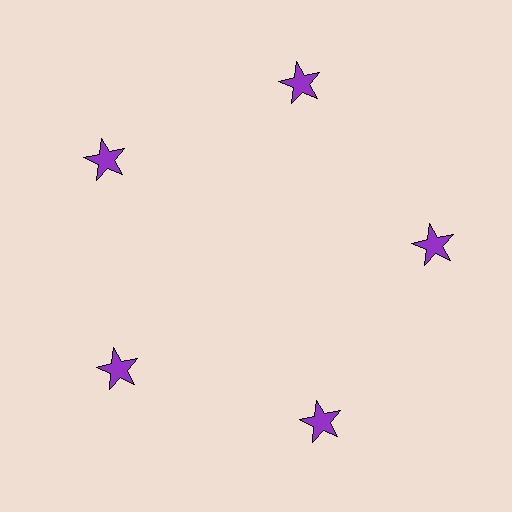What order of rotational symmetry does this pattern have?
This pattern has 5-fold rotational symmetry.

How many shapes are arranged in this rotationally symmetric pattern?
There are 5 shapes, arranged in 5 groups of 1.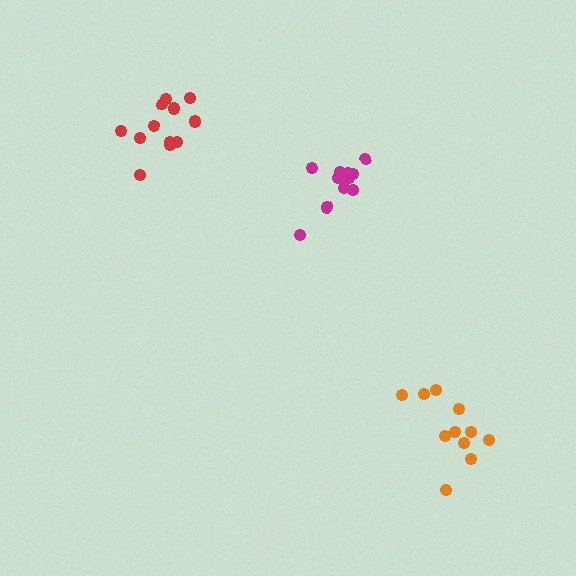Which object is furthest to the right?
The orange cluster is rightmost.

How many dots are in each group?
Group 1: 12 dots, Group 2: 11 dots, Group 3: 12 dots (35 total).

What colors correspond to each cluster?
The clusters are colored: magenta, orange, red.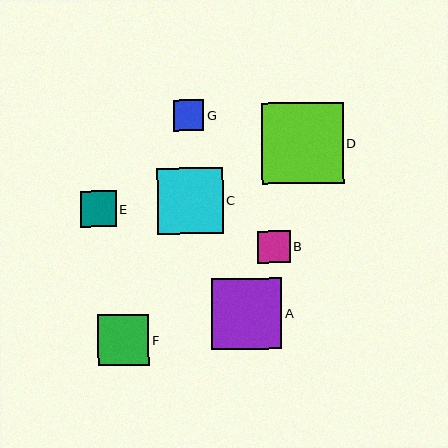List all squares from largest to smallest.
From largest to smallest: D, A, C, F, E, B, G.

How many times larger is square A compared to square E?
Square A is approximately 1.9 times the size of square E.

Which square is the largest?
Square D is the largest with a size of approximately 81 pixels.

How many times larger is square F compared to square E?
Square F is approximately 1.4 times the size of square E.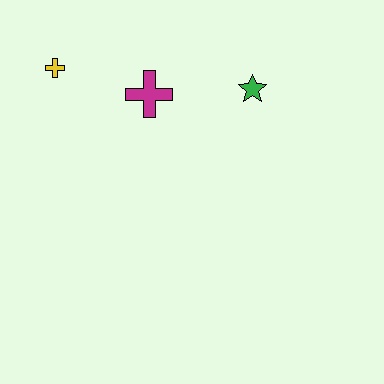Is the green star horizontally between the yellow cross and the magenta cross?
No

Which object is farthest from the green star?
The yellow cross is farthest from the green star.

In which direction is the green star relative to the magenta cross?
The green star is to the right of the magenta cross.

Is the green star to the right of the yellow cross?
Yes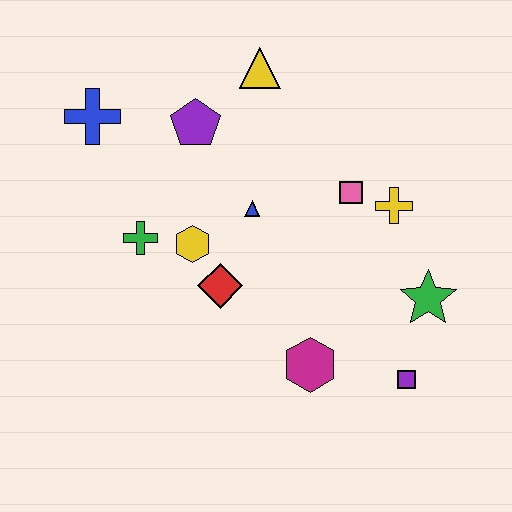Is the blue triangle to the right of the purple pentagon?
Yes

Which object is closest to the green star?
The purple square is closest to the green star.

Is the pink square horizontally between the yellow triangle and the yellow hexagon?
No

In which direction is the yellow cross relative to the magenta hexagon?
The yellow cross is above the magenta hexagon.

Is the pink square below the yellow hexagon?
No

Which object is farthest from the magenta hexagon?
The blue cross is farthest from the magenta hexagon.